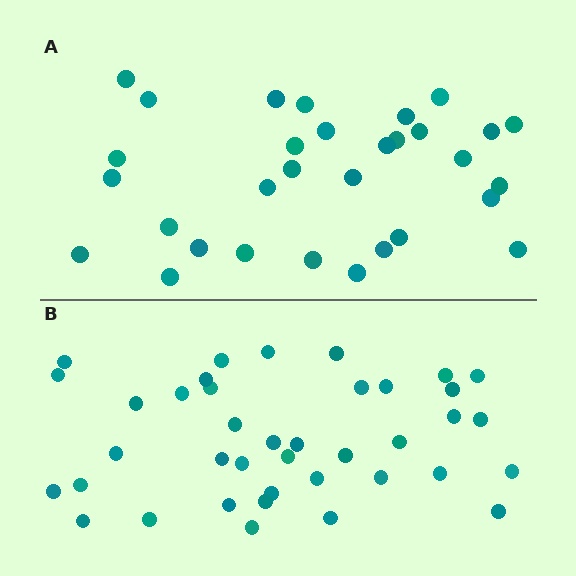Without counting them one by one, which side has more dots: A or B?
Region B (the bottom region) has more dots.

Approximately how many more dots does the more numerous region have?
Region B has roughly 8 or so more dots than region A.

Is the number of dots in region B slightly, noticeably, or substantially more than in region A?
Region B has noticeably more, but not dramatically so. The ratio is roughly 1.3 to 1.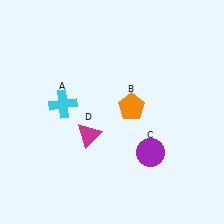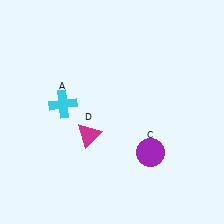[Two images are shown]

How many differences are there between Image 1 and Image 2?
There is 1 difference between the two images.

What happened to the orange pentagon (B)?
The orange pentagon (B) was removed in Image 2. It was in the top-right area of Image 1.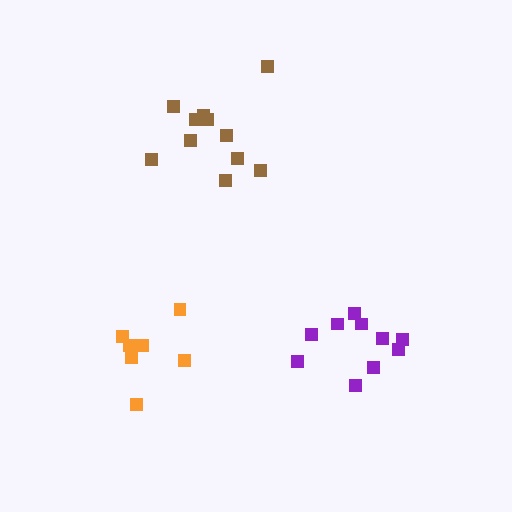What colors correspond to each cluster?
The clusters are colored: orange, brown, purple.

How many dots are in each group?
Group 1: 7 dots, Group 2: 11 dots, Group 3: 10 dots (28 total).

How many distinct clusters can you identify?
There are 3 distinct clusters.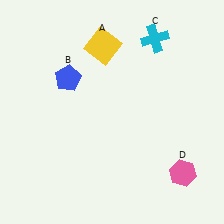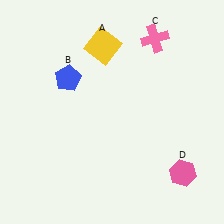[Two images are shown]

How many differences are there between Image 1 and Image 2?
There is 1 difference between the two images.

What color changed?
The cross (C) changed from cyan in Image 1 to pink in Image 2.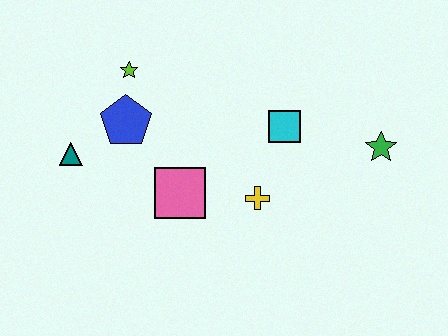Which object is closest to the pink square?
The yellow cross is closest to the pink square.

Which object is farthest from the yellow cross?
The teal triangle is farthest from the yellow cross.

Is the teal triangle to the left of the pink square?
Yes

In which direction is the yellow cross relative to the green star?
The yellow cross is to the left of the green star.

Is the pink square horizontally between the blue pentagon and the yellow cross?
Yes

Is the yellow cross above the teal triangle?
No